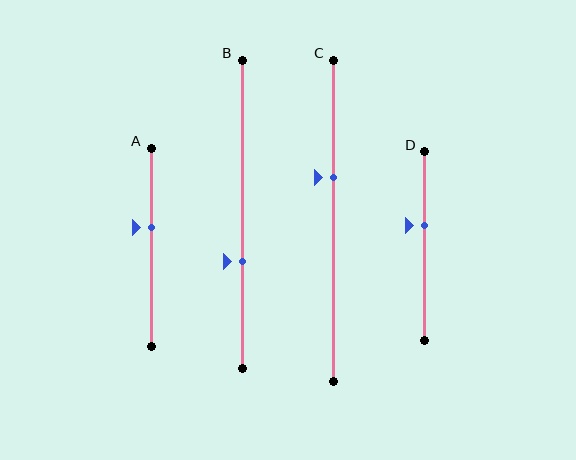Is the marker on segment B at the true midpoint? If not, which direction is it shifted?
No, the marker on segment B is shifted downward by about 15% of the segment length.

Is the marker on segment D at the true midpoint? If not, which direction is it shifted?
No, the marker on segment D is shifted upward by about 11% of the segment length.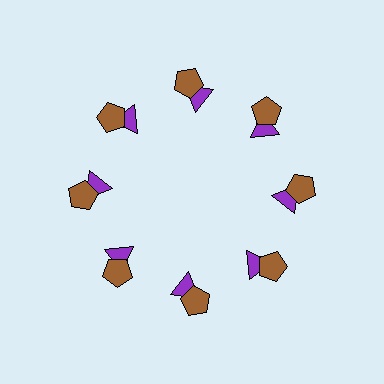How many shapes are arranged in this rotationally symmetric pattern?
There are 16 shapes, arranged in 8 groups of 2.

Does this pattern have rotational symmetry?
Yes, this pattern has 8-fold rotational symmetry. It looks the same after rotating 45 degrees around the center.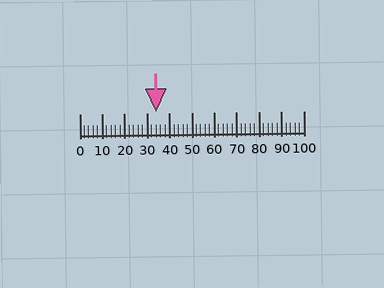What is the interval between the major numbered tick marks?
The major tick marks are spaced 10 units apart.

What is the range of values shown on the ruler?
The ruler shows values from 0 to 100.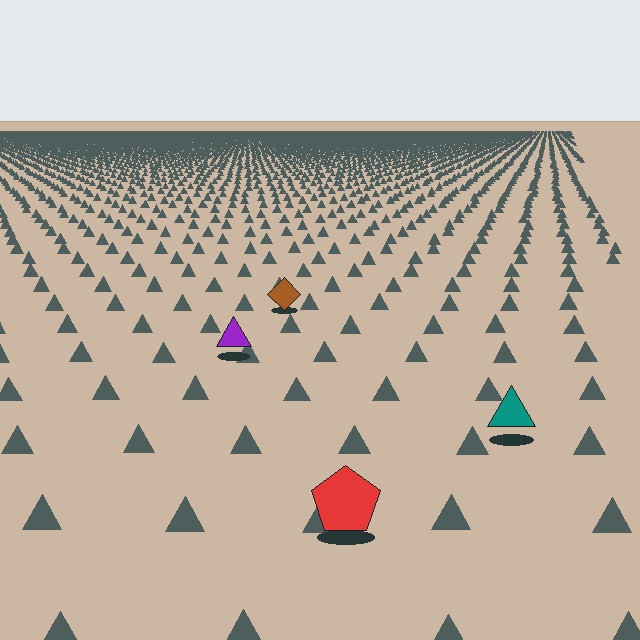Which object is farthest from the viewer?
The brown diamond is farthest from the viewer. It appears smaller and the ground texture around it is denser.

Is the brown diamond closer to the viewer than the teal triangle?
No. The teal triangle is closer — you can tell from the texture gradient: the ground texture is coarser near it.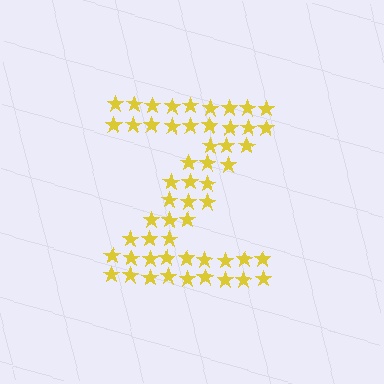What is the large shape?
The large shape is the letter Z.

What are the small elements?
The small elements are stars.